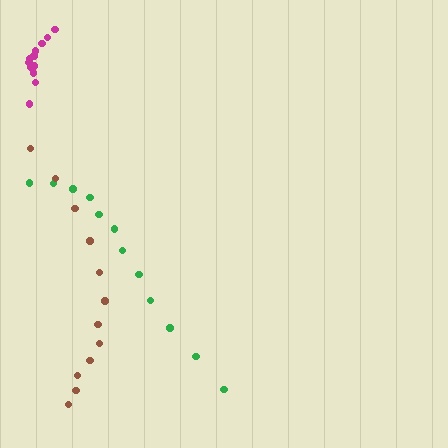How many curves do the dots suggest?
There are 3 distinct paths.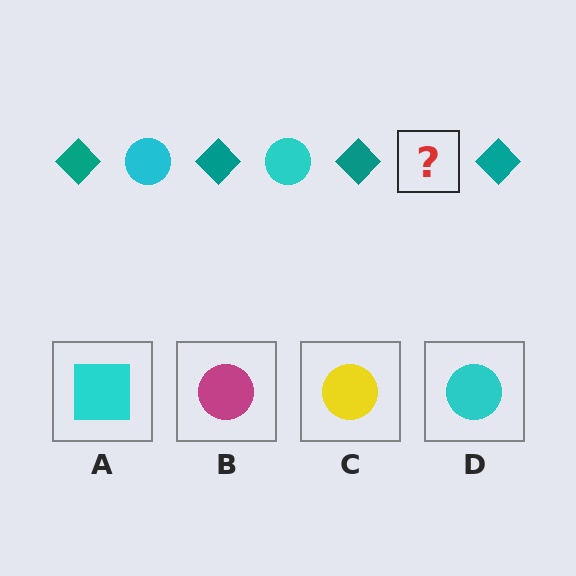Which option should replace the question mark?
Option D.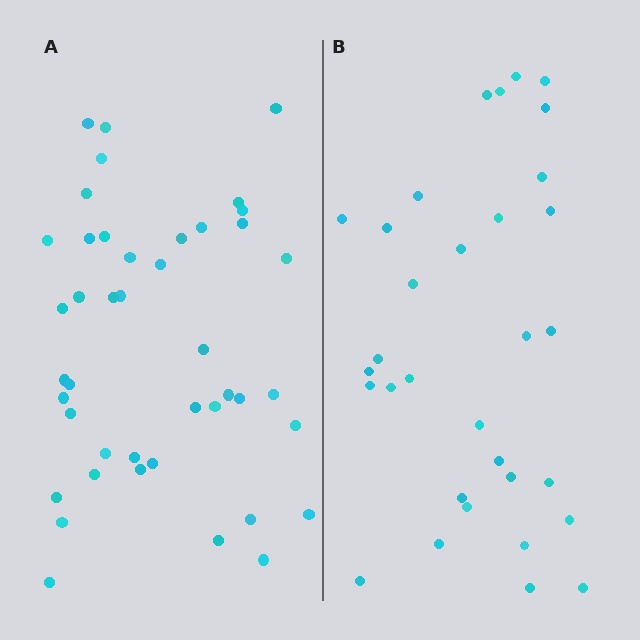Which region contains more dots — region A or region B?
Region A (the left region) has more dots.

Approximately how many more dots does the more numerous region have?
Region A has roughly 12 or so more dots than region B.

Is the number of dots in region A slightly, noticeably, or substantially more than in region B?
Region A has noticeably more, but not dramatically so. The ratio is roughly 1.3 to 1.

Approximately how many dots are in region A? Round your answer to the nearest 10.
About 40 dots. (The exact count is 43, which rounds to 40.)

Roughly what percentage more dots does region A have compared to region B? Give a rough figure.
About 35% more.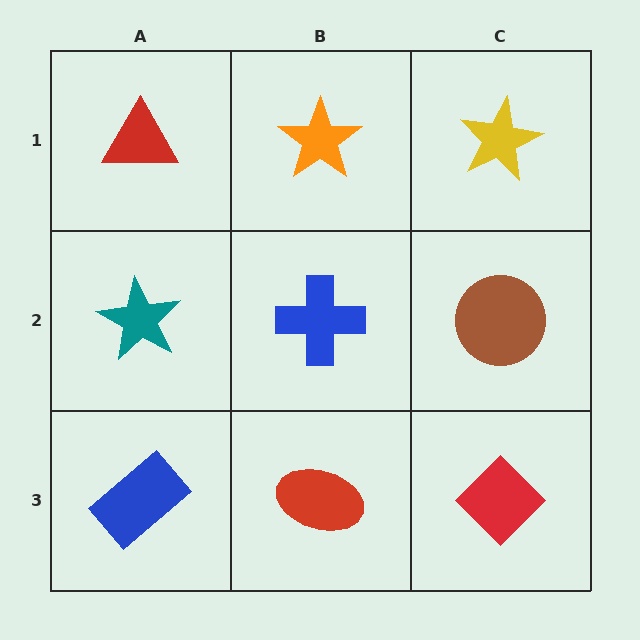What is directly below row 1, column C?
A brown circle.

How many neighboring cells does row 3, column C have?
2.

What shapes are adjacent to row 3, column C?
A brown circle (row 2, column C), a red ellipse (row 3, column B).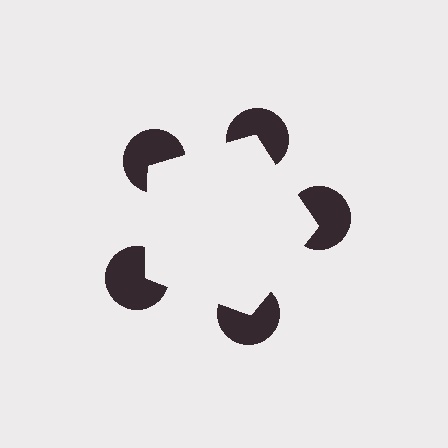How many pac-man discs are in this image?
There are 5 — one at each vertex of the illusory pentagon.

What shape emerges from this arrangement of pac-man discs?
An illusory pentagon — its edges are inferred from the aligned wedge cuts in the pac-man discs, not physically drawn.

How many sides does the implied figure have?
5 sides.